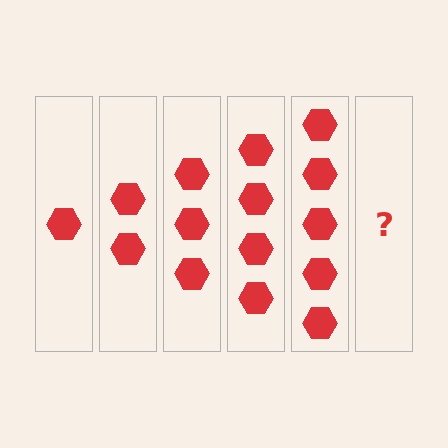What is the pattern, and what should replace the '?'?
The pattern is that each step adds one more hexagon. The '?' should be 6 hexagons.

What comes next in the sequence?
The next element should be 6 hexagons.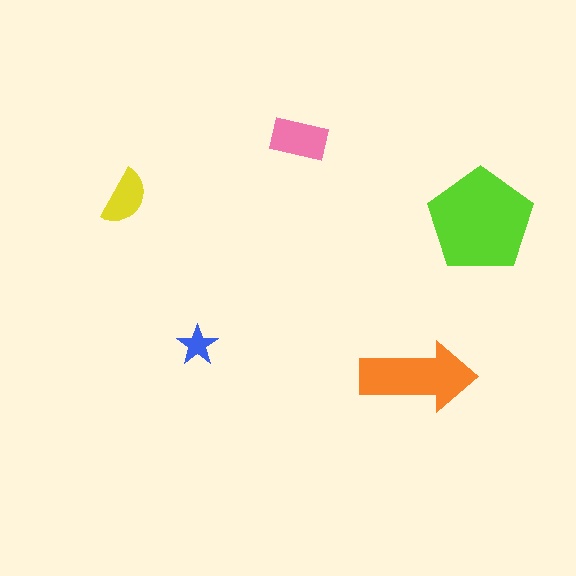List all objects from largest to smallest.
The lime pentagon, the orange arrow, the pink rectangle, the yellow semicircle, the blue star.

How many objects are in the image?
There are 5 objects in the image.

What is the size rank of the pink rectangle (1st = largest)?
3rd.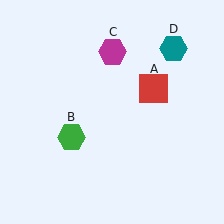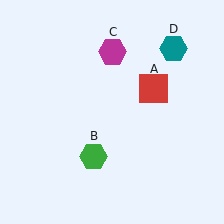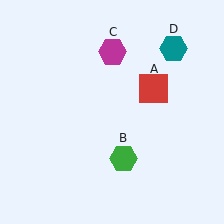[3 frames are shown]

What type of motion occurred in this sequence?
The green hexagon (object B) rotated counterclockwise around the center of the scene.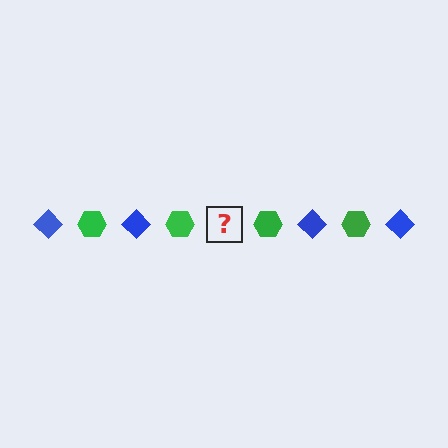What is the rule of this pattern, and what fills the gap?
The rule is that the pattern alternates between blue diamond and green hexagon. The gap should be filled with a blue diamond.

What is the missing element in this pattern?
The missing element is a blue diamond.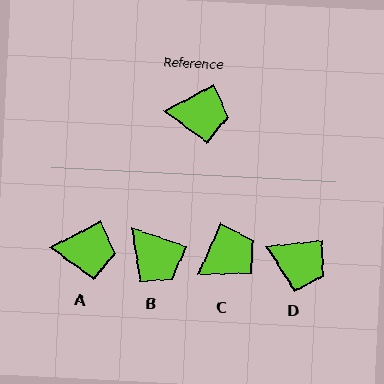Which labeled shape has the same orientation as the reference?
A.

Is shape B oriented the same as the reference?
No, it is off by about 46 degrees.